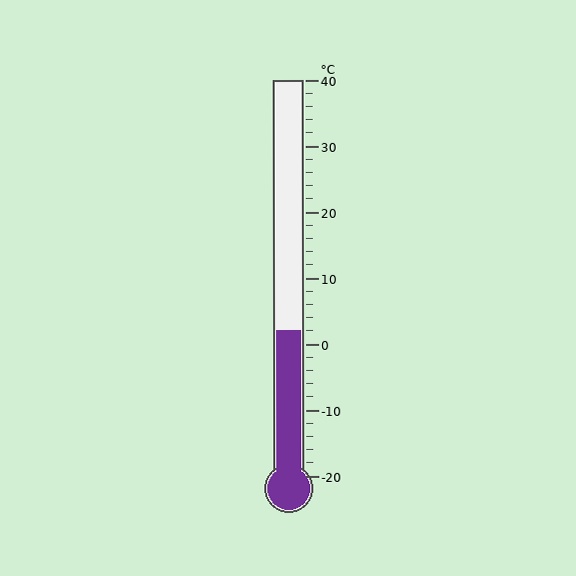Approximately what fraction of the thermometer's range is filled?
The thermometer is filled to approximately 35% of its range.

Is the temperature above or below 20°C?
The temperature is below 20°C.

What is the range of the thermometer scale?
The thermometer scale ranges from -20°C to 40°C.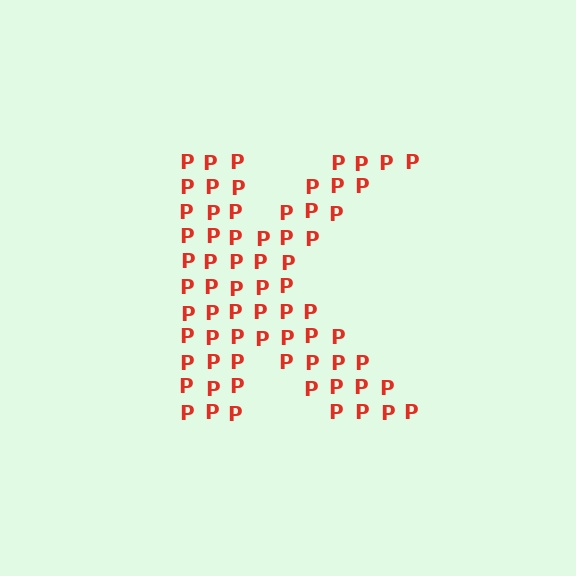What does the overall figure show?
The overall figure shows the letter K.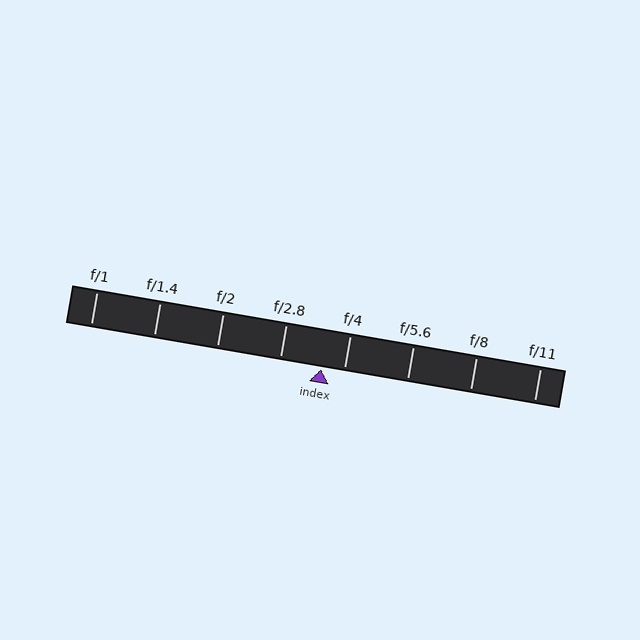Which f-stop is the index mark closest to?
The index mark is closest to f/4.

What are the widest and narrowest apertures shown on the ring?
The widest aperture shown is f/1 and the narrowest is f/11.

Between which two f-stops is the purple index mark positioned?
The index mark is between f/2.8 and f/4.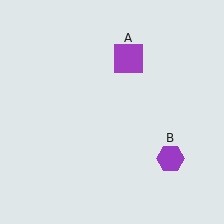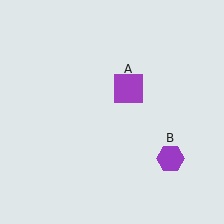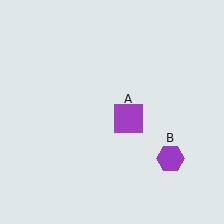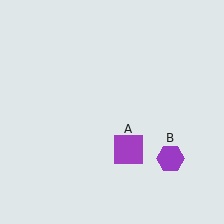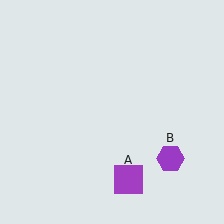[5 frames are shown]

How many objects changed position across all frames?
1 object changed position: purple square (object A).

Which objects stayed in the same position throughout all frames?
Purple hexagon (object B) remained stationary.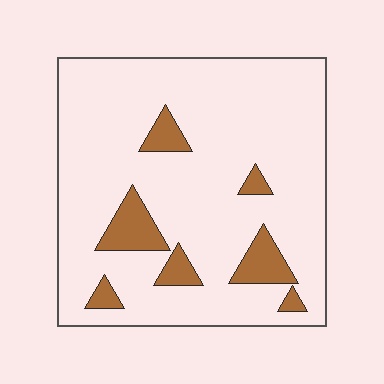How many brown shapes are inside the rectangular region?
7.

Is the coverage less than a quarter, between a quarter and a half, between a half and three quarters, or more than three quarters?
Less than a quarter.